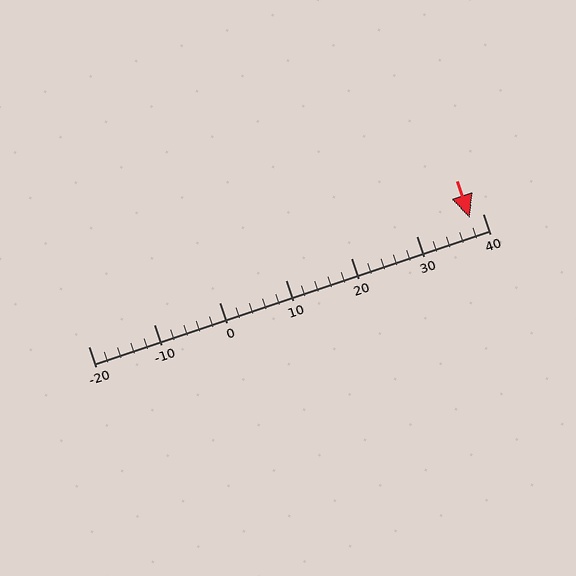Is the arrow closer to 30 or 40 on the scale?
The arrow is closer to 40.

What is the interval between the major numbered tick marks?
The major tick marks are spaced 10 units apart.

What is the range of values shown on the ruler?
The ruler shows values from -20 to 40.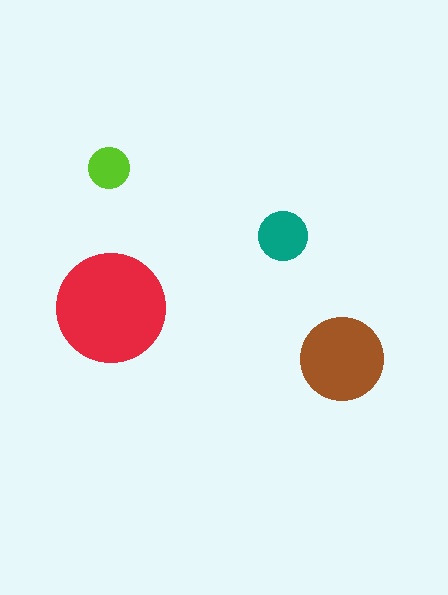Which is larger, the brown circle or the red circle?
The red one.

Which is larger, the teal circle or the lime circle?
The teal one.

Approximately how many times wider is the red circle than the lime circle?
About 2.5 times wider.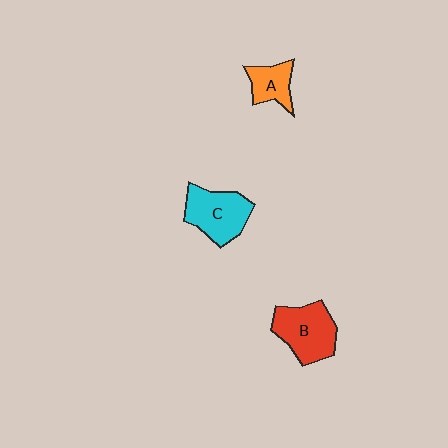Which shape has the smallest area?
Shape A (orange).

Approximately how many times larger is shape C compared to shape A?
Approximately 1.7 times.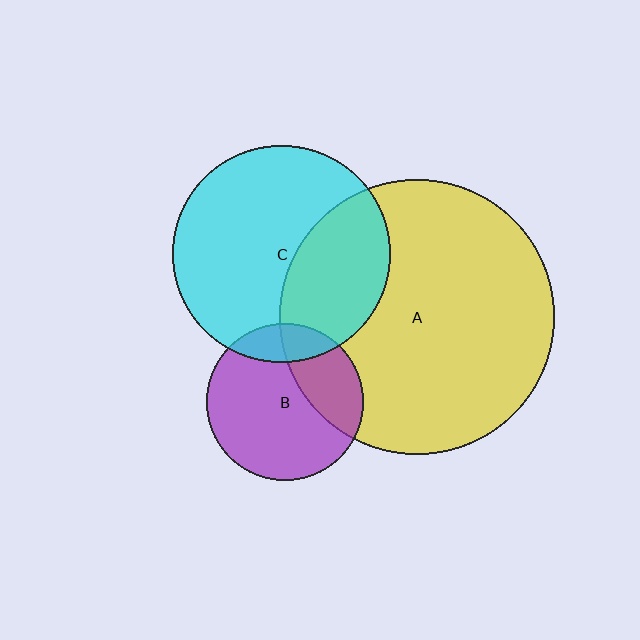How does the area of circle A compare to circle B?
Approximately 3.1 times.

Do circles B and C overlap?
Yes.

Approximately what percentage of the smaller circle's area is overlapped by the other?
Approximately 15%.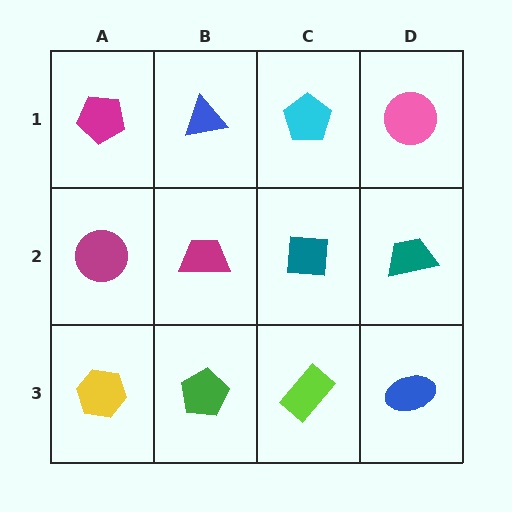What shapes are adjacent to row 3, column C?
A teal square (row 2, column C), a green pentagon (row 3, column B), a blue ellipse (row 3, column D).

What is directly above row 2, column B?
A blue triangle.